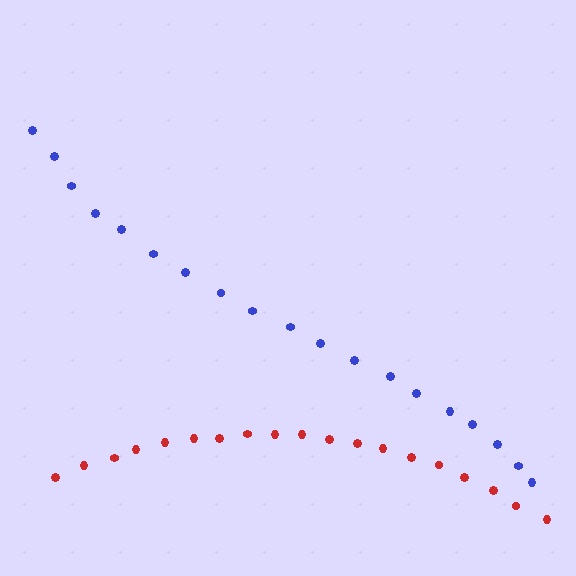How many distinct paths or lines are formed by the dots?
There are 2 distinct paths.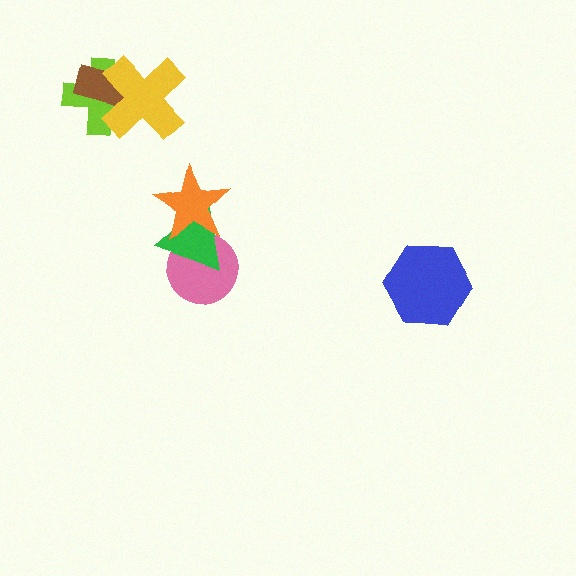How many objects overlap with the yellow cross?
2 objects overlap with the yellow cross.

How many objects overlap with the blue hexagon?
0 objects overlap with the blue hexagon.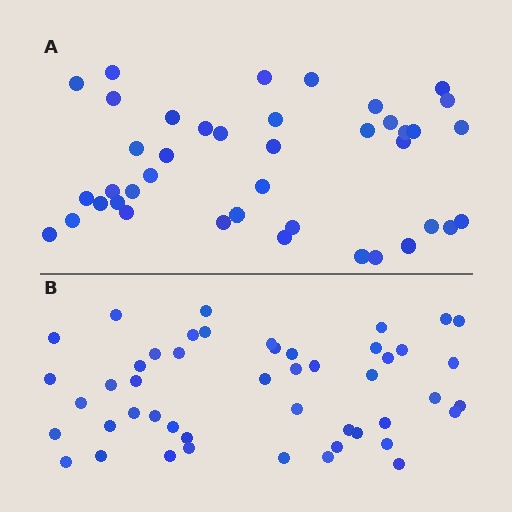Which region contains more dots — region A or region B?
Region B (the bottom region) has more dots.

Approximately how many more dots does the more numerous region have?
Region B has roughly 8 or so more dots than region A.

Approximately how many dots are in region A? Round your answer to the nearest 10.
About 40 dots. (The exact count is 41, which rounds to 40.)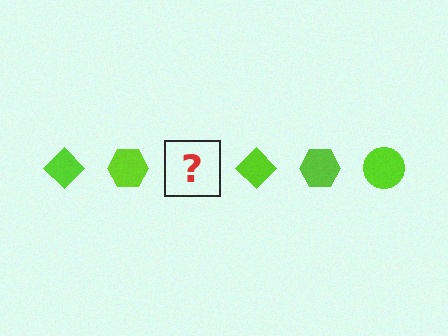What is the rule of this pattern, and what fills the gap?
The rule is that the pattern cycles through diamond, hexagon, circle shapes in lime. The gap should be filled with a lime circle.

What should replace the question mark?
The question mark should be replaced with a lime circle.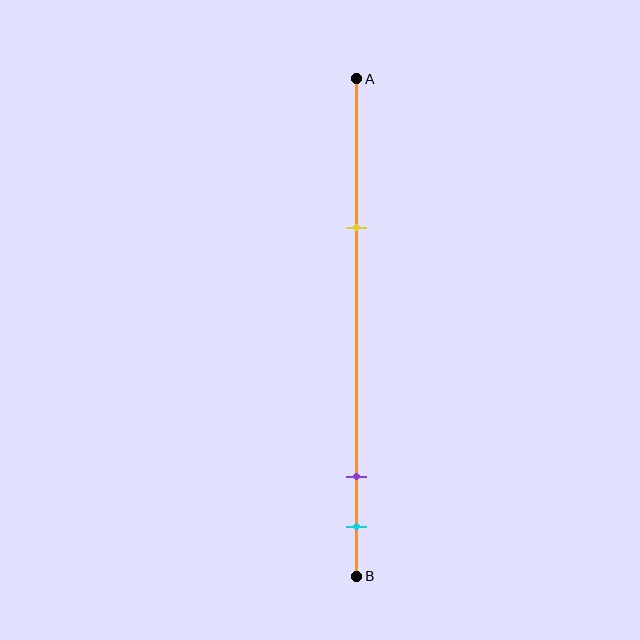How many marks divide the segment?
There are 3 marks dividing the segment.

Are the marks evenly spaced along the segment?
No, the marks are not evenly spaced.